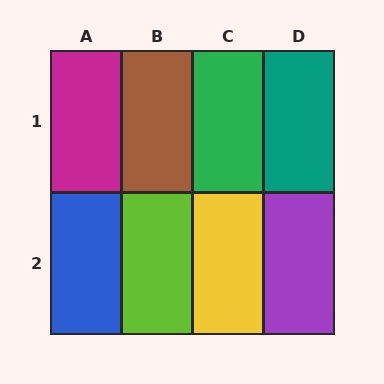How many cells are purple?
1 cell is purple.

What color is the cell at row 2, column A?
Blue.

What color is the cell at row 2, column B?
Lime.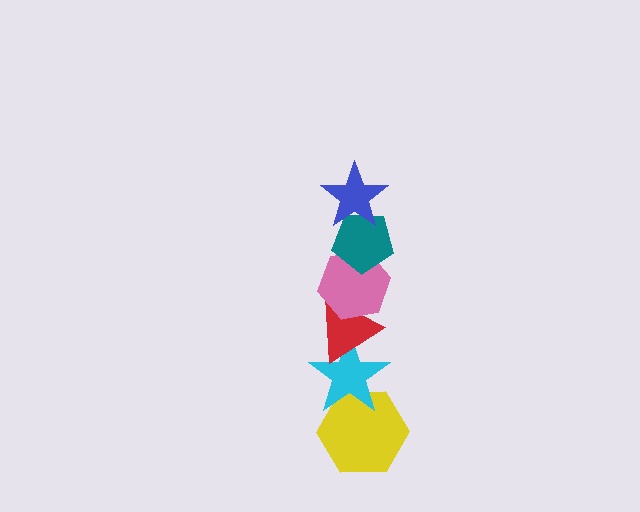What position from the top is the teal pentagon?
The teal pentagon is 2nd from the top.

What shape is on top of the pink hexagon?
The teal pentagon is on top of the pink hexagon.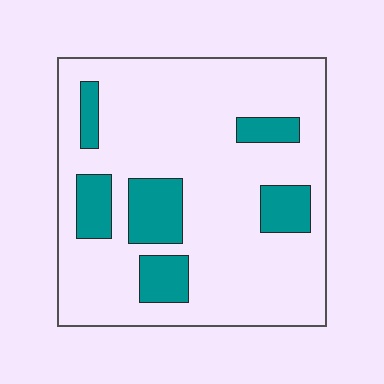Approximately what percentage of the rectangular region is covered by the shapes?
Approximately 20%.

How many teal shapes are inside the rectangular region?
6.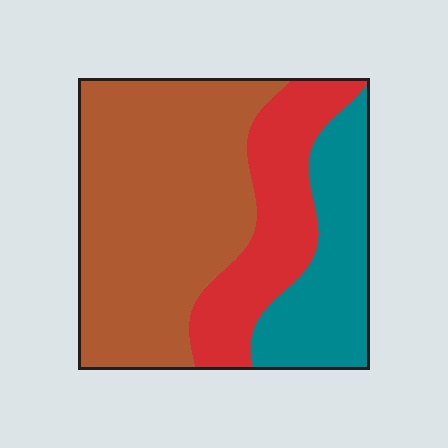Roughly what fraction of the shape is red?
Red takes up about one quarter (1/4) of the shape.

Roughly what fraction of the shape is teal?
Teal covers around 25% of the shape.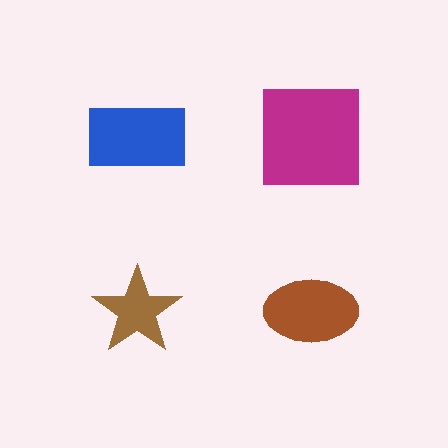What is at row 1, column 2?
A magenta square.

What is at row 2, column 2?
A brown ellipse.